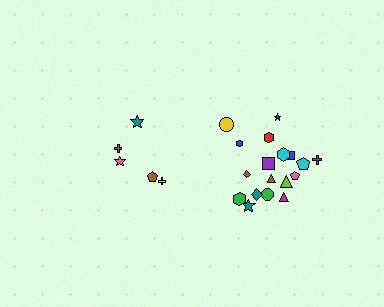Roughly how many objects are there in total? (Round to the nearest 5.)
Roughly 25 objects in total.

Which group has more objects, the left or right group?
The right group.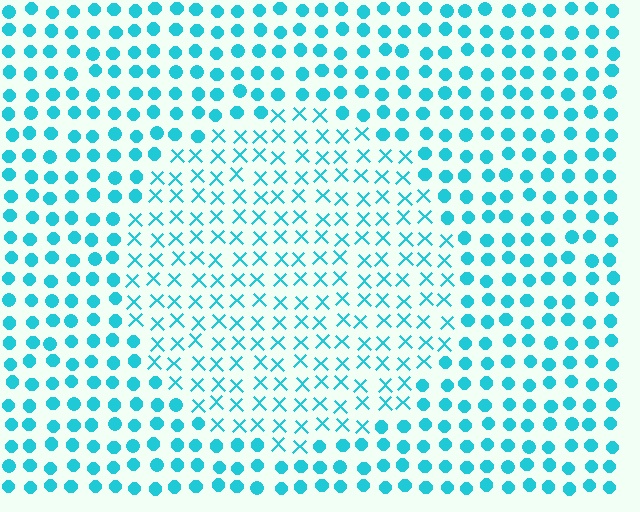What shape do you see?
I see a circle.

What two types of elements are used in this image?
The image uses X marks inside the circle region and circles outside it.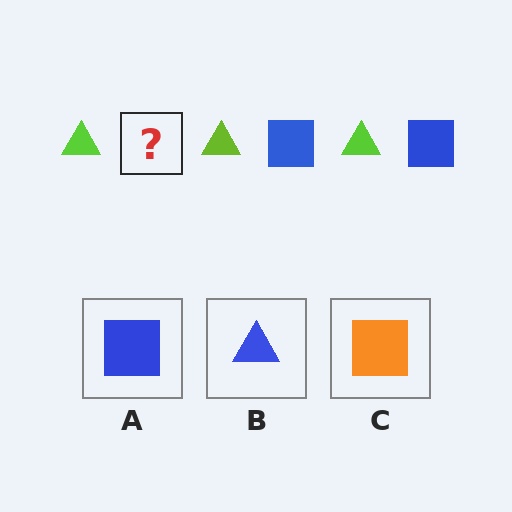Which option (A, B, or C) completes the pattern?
A.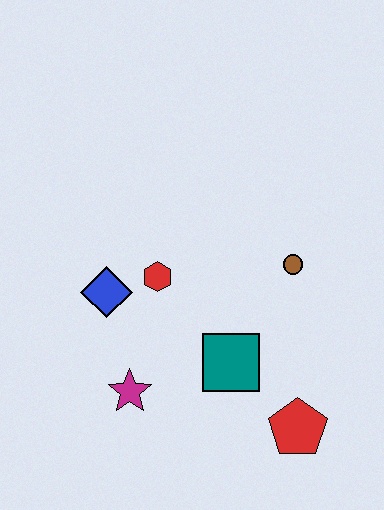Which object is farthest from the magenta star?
The brown circle is farthest from the magenta star.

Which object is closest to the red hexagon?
The blue diamond is closest to the red hexagon.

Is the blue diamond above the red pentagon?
Yes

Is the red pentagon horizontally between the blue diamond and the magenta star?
No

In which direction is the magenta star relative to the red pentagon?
The magenta star is to the left of the red pentagon.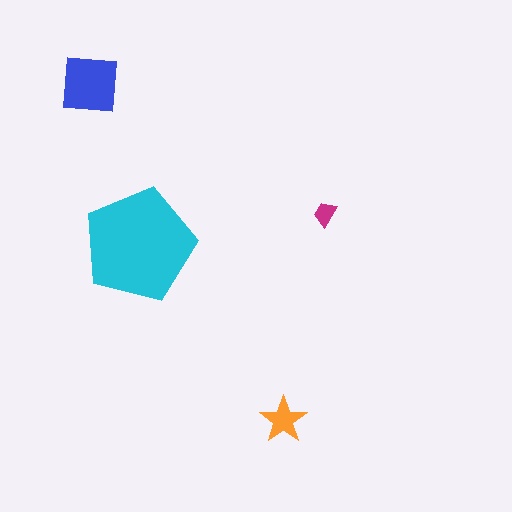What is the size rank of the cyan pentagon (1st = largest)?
1st.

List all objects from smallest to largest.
The magenta trapezoid, the orange star, the blue square, the cyan pentagon.